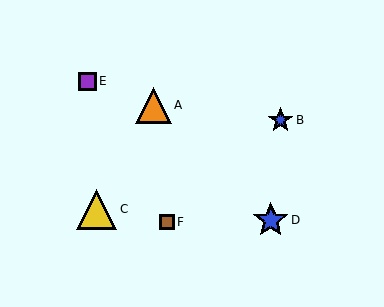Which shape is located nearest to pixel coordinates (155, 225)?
The brown square (labeled F) at (167, 222) is nearest to that location.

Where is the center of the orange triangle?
The center of the orange triangle is at (153, 105).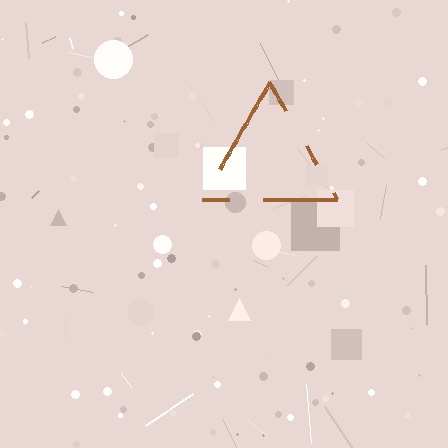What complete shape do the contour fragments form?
The contour fragments form a triangle.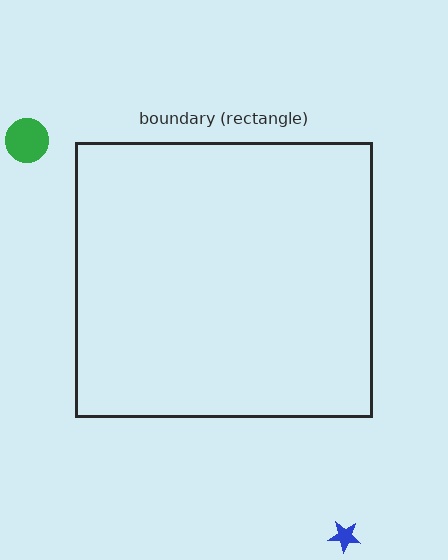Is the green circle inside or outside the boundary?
Outside.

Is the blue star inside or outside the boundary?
Outside.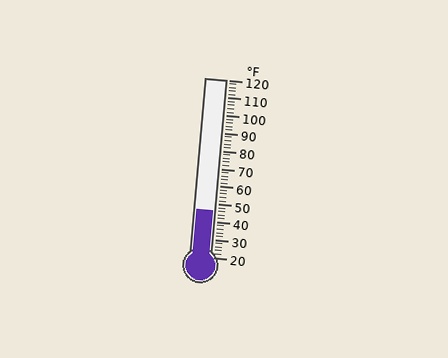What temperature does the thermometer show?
The thermometer shows approximately 46°F.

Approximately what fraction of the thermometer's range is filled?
The thermometer is filled to approximately 25% of its range.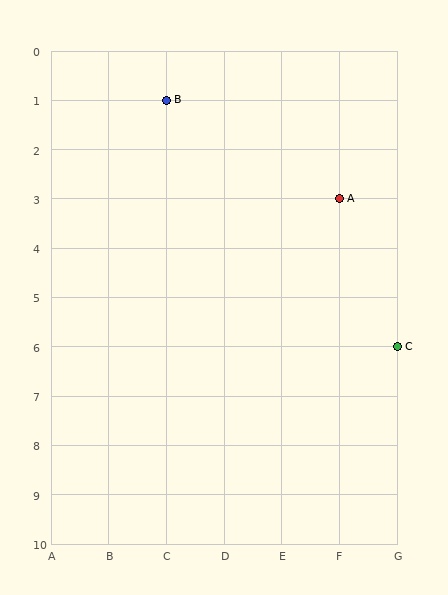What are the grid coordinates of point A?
Point A is at grid coordinates (F, 3).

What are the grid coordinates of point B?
Point B is at grid coordinates (C, 1).